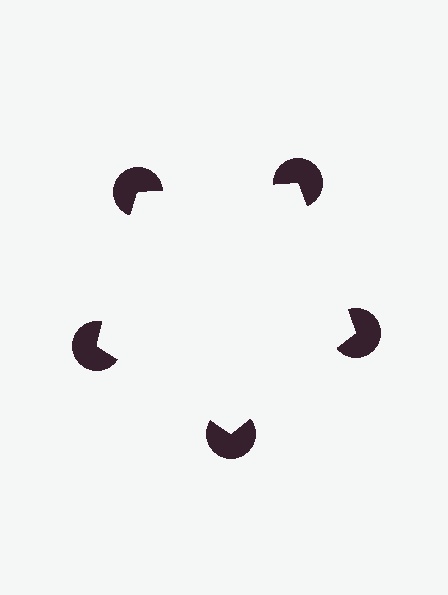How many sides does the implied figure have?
5 sides.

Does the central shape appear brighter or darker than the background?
It typically appears slightly brighter than the background, even though no actual brightness change is drawn.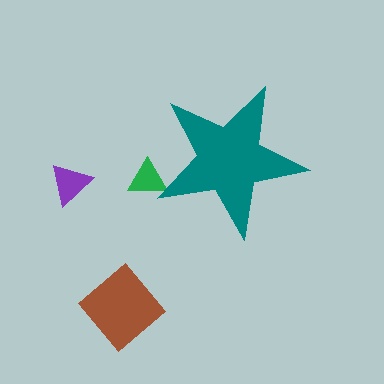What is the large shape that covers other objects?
A teal star.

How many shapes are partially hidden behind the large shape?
1 shape is partially hidden.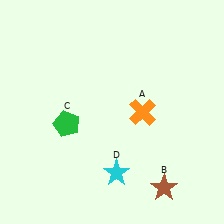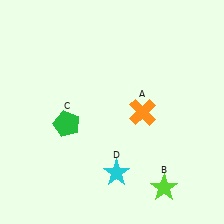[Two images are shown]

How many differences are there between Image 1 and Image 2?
There is 1 difference between the two images.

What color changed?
The star (B) changed from brown in Image 1 to lime in Image 2.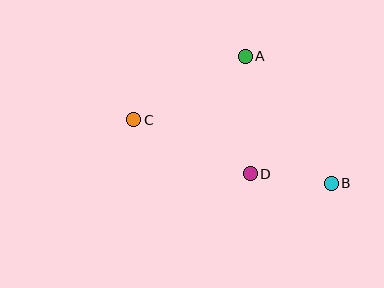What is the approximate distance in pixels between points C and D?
The distance between C and D is approximately 129 pixels.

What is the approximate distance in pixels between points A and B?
The distance between A and B is approximately 153 pixels.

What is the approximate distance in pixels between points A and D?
The distance between A and D is approximately 118 pixels.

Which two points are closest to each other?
Points B and D are closest to each other.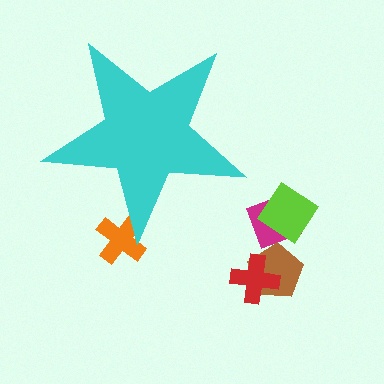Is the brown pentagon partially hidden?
No, the brown pentagon is fully visible.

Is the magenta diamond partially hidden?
No, the magenta diamond is fully visible.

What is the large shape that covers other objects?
A cyan star.